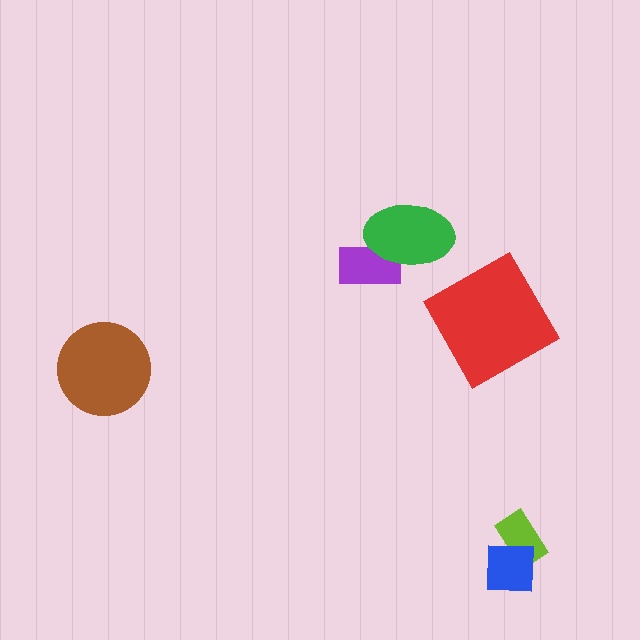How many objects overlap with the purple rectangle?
1 object overlaps with the purple rectangle.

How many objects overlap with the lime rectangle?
1 object overlaps with the lime rectangle.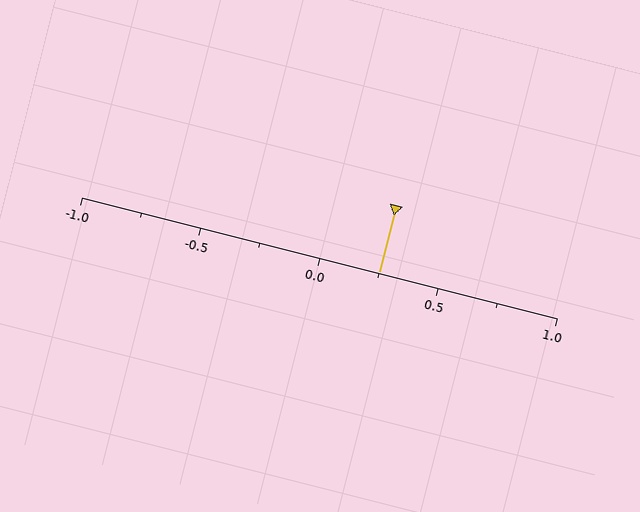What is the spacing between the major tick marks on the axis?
The major ticks are spaced 0.5 apart.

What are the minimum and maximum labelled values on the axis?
The axis runs from -1.0 to 1.0.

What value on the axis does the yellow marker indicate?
The marker indicates approximately 0.25.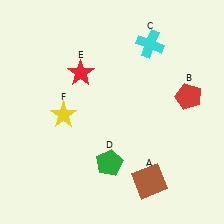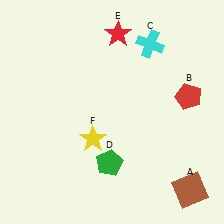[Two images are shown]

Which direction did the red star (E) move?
The red star (E) moved up.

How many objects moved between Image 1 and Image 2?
3 objects moved between the two images.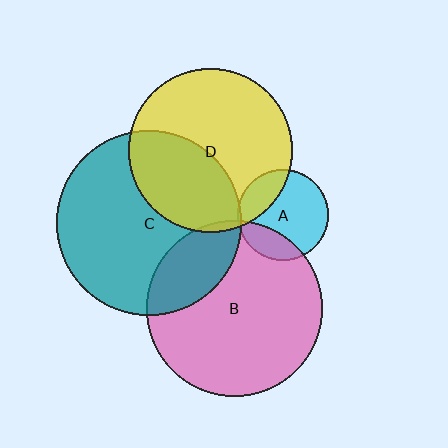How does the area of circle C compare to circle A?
Approximately 4.2 times.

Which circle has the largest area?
Circle C (teal).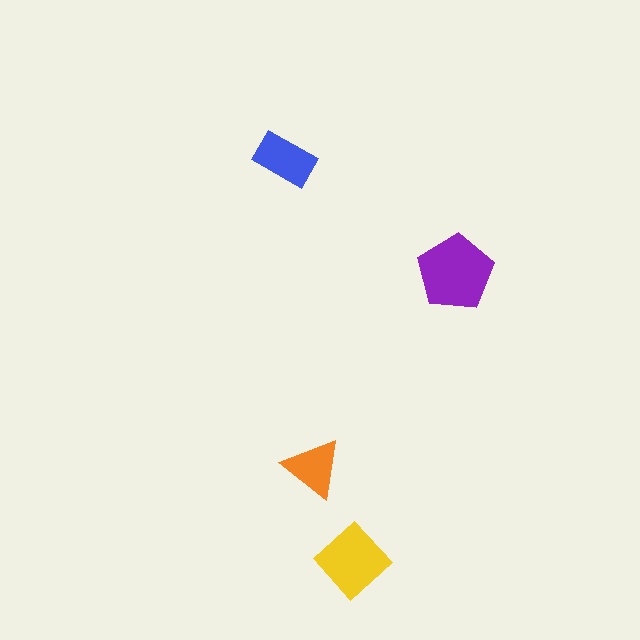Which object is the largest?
The purple pentagon.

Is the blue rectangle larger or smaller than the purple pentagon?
Smaller.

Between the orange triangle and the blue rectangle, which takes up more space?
The blue rectangle.